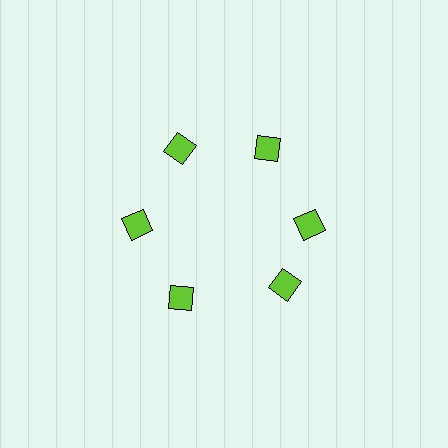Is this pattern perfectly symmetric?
No. The 6 lime squares are arranged in a ring, but one element near the 5 o'clock position is rotated out of alignment along the ring, breaking the 6-fold rotational symmetry.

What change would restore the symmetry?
The symmetry would be restored by rotating it back into even spacing with its neighbors so that all 6 squares sit at equal angles and equal distance from the center.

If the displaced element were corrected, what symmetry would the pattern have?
It would have 6-fold rotational symmetry — the pattern would map onto itself every 60 degrees.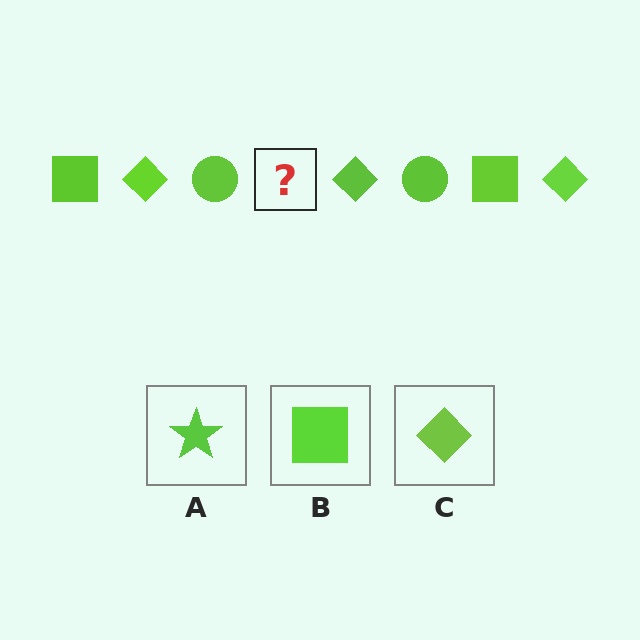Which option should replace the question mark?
Option B.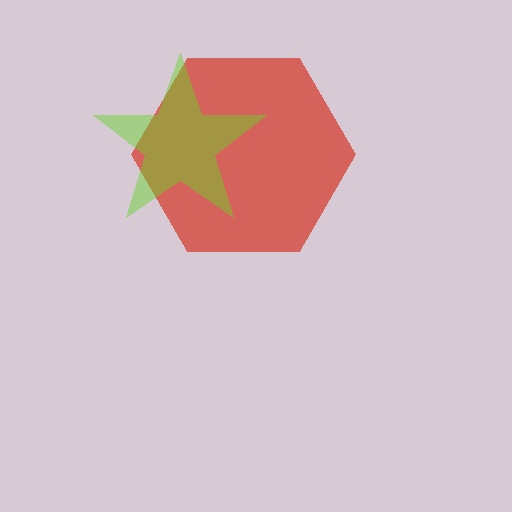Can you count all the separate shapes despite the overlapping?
Yes, there are 2 separate shapes.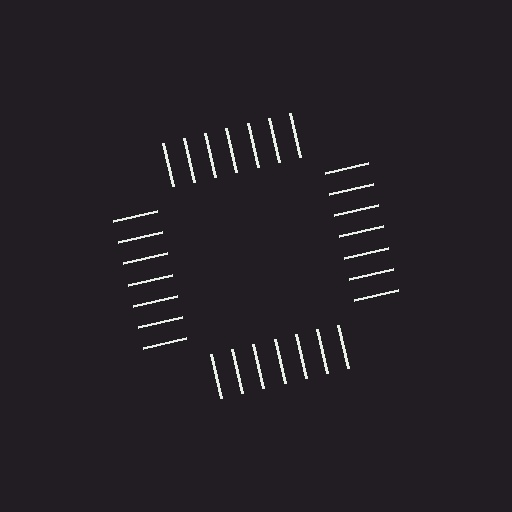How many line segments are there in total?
28 — 7 along each of the 4 edges.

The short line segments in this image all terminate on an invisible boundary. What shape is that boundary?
An illusory square — the line segments terminate on its edges but no continuous stroke is drawn.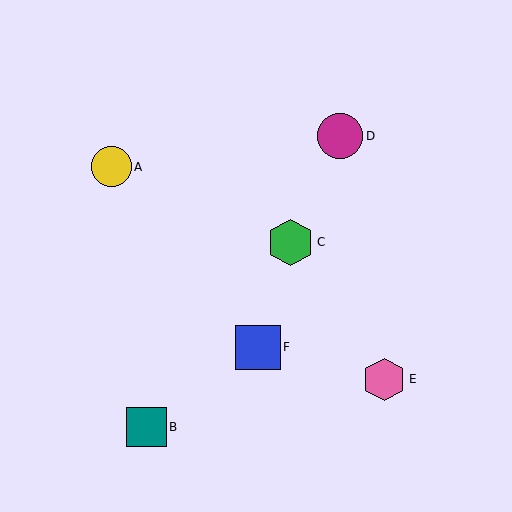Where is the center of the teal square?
The center of the teal square is at (147, 427).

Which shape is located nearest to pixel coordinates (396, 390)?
The pink hexagon (labeled E) at (384, 379) is nearest to that location.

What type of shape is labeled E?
Shape E is a pink hexagon.